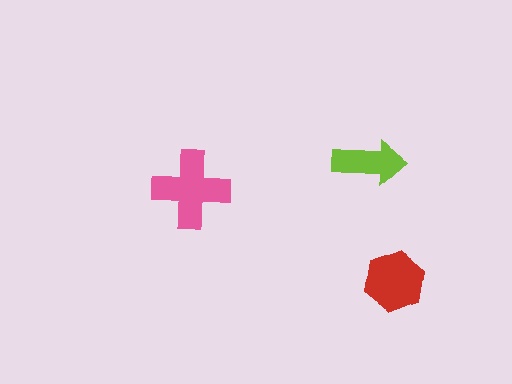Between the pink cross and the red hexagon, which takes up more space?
The pink cross.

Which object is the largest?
The pink cross.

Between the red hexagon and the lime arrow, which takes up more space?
The red hexagon.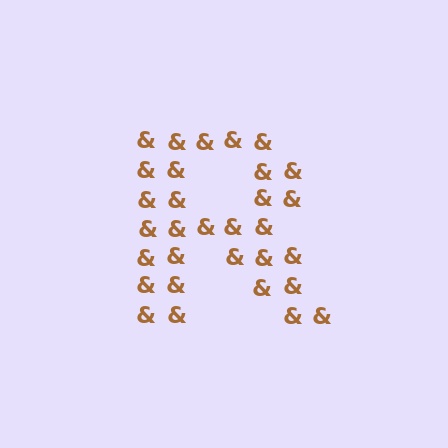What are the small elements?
The small elements are ampersands.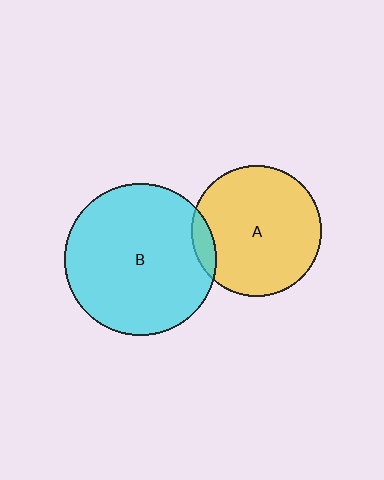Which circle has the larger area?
Circle B (cyan).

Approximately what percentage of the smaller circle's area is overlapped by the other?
Approximately 10%.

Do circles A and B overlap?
Yes.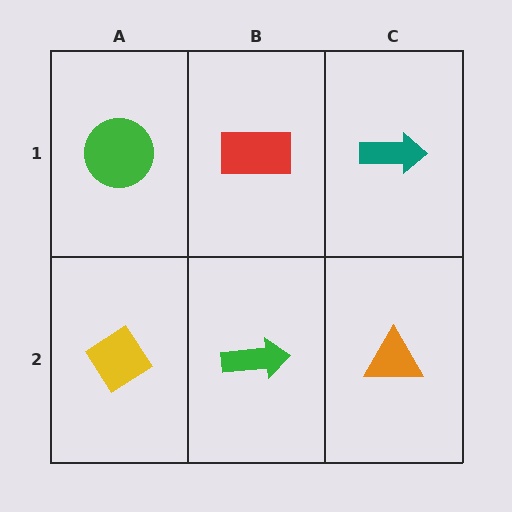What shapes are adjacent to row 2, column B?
A red rectangle (row 1, column B), a yellow diamond (row 2, column A), an orange triangle (row 2, column C).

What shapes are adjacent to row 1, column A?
A yellow diamond (row 2, column A), a red rectangle (row 1, column B).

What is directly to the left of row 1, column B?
A green circle.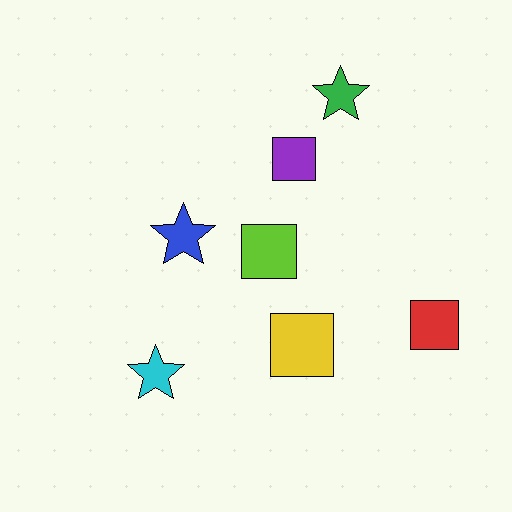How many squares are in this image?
There are 4 squares.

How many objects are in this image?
There are 7 objects.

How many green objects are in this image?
There is 1 green object.